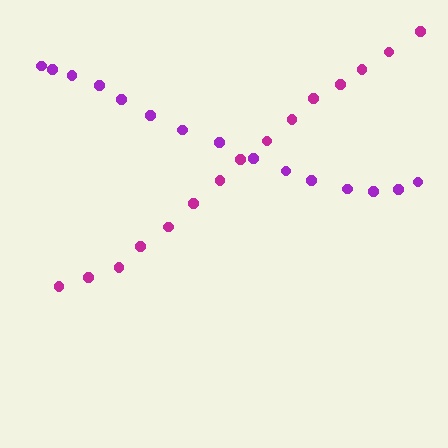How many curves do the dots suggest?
There are 2 distinct paths.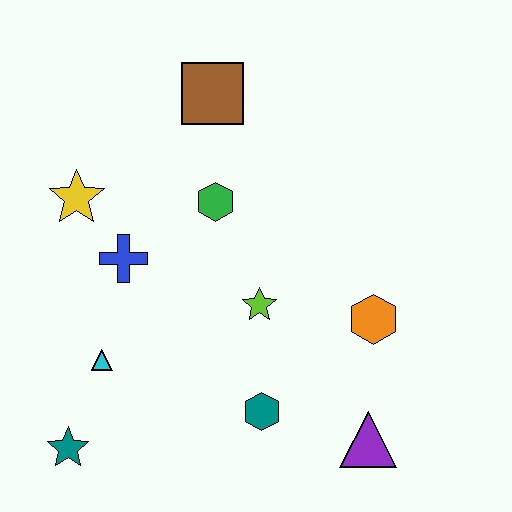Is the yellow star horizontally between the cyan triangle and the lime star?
No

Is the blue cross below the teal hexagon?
No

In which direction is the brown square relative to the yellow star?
The brown square is to the right of the yellow star.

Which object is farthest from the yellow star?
The purple triangle is farthest from the yellow star.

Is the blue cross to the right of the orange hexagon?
No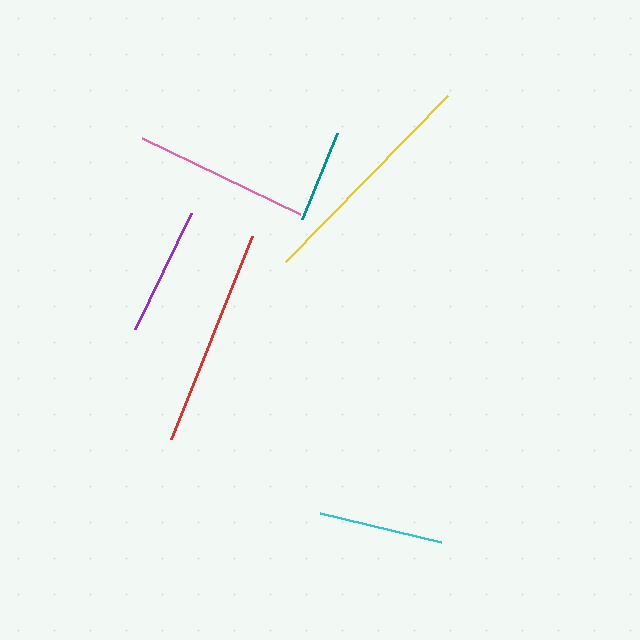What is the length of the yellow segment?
The yellow segment is approximately 232 pixels long.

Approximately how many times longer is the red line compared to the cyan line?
The red line is approximately 1.8 times the length of the cyan line.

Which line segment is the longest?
The yellow line is the longest at approximately 232 pixels.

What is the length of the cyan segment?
The cyan segment is approximately 125 pixels long.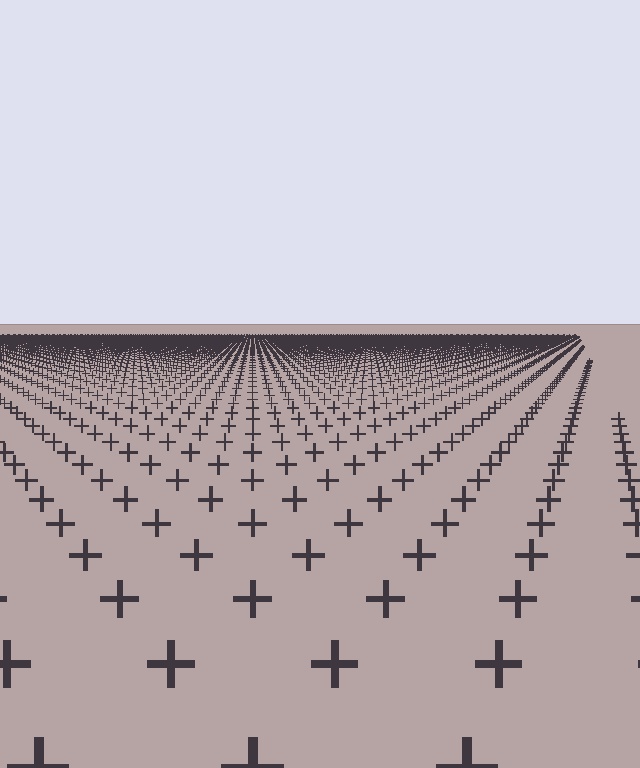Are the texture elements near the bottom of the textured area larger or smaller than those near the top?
Larger. Near the bottom, elements are closer to the viewer and appear at a bigger on-screen size.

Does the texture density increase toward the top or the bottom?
Density increases toward the top.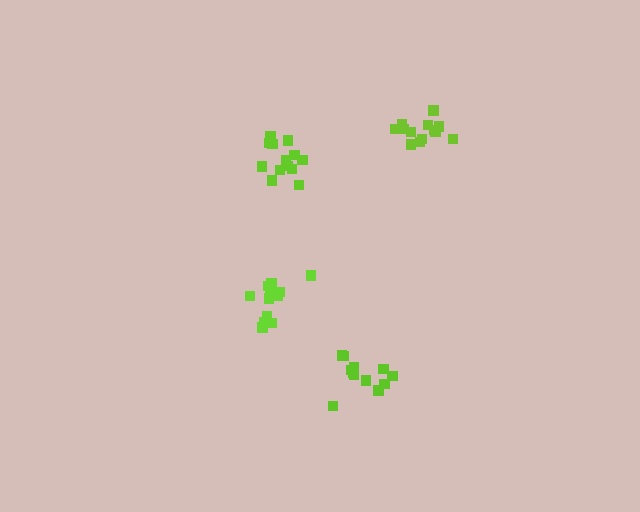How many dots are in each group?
Group 1: 13 dots, Group 2: 12 dots, Group 3: 13 dots, Group 4: 12 dots (50 total).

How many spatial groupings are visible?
There are 4 spatial groupings.